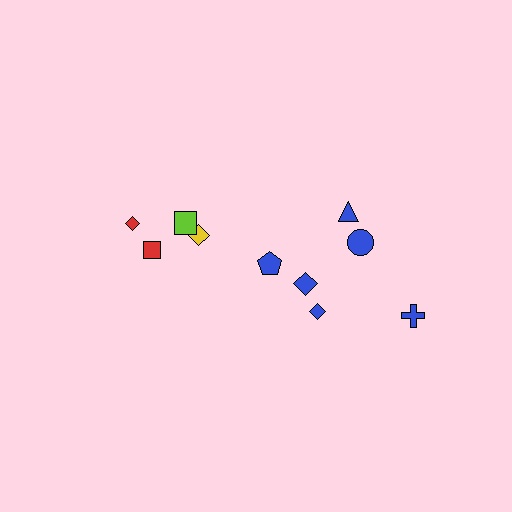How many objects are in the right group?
There are 6 objects.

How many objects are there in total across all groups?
There are 10 objects.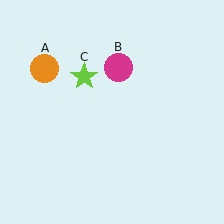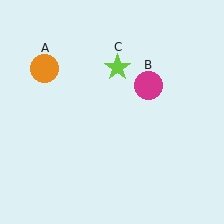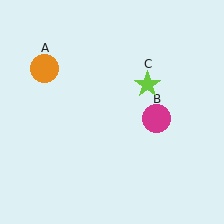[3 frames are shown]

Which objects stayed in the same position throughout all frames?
Orange circle (object A) remained stationary.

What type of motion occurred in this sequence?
The magenta circle (object B), lime star (object C) rotated clockwise around the center of the scene.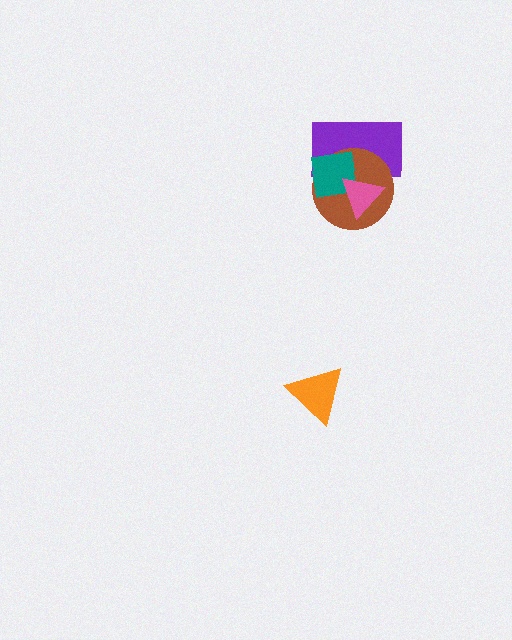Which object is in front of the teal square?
The pink triangle is in front of the teal square.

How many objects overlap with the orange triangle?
0 objects overlap with the orange triangle.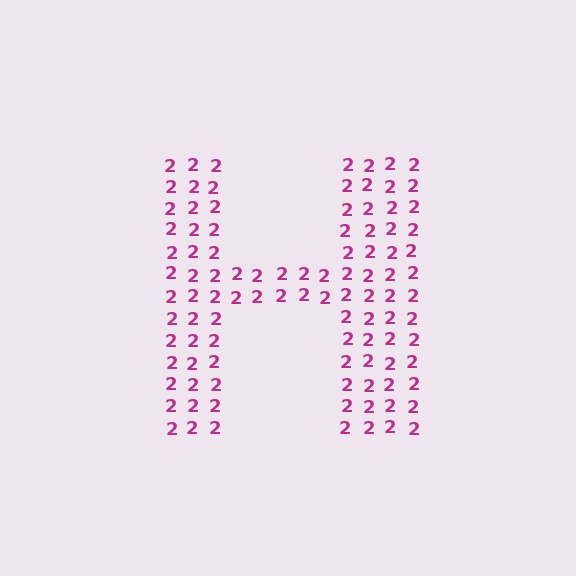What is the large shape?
The large shape is the letter H.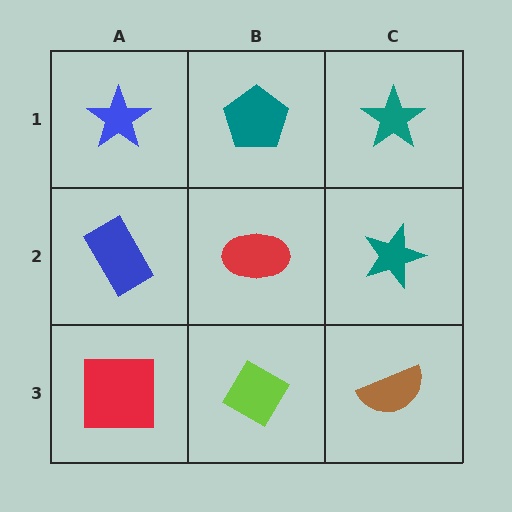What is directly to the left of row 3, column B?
A red square.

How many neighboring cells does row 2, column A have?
3.